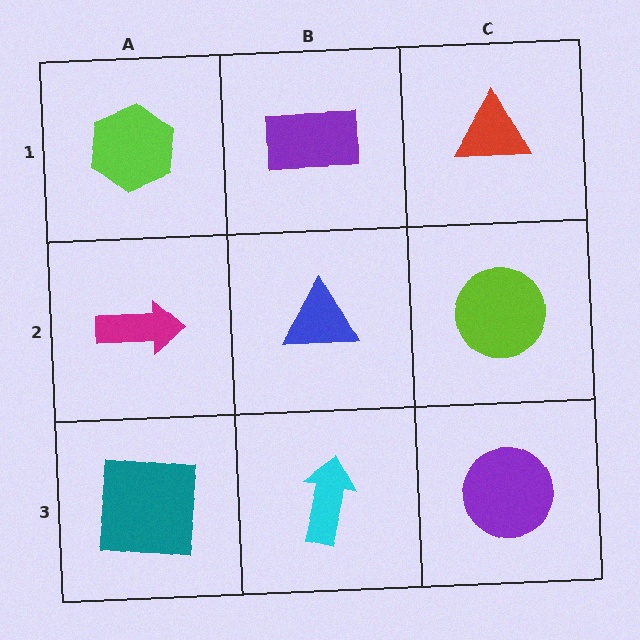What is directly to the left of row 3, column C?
A cyan arrow.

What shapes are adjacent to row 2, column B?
A purple rectangle (row 1, column B), a cyan arrow (row 3, column B), a magenta arrow (row 2, column A), a lime circle (row 2, column C).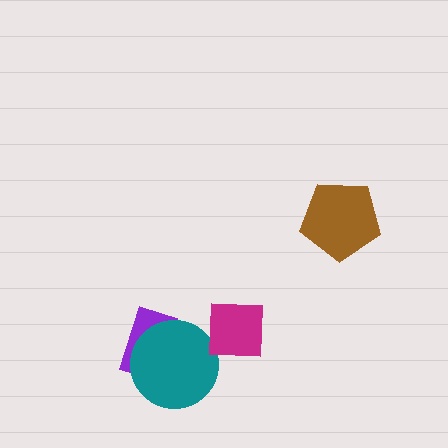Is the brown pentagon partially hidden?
No, no other shape covers it.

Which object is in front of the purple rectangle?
The teal circle is in front of the purple rectangle.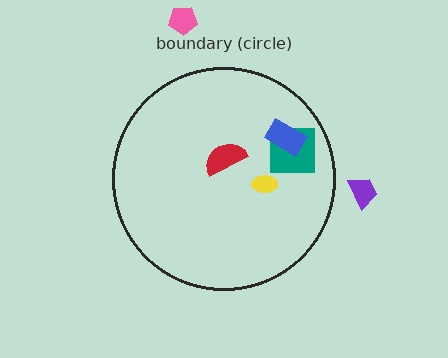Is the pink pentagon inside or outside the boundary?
Outside.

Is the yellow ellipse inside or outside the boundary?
Inside.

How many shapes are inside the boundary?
4 inside, 2 outside.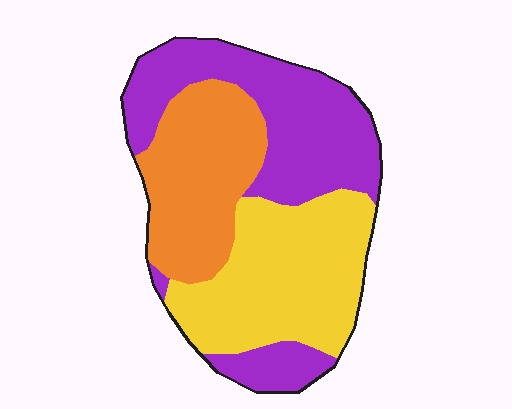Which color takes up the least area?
Orange, at roughly 25%.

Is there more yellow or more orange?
Yellow.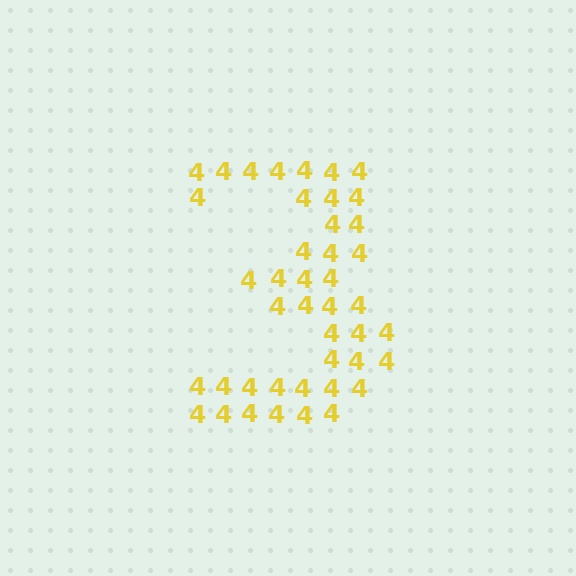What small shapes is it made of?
It is made of small digit 4's.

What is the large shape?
The large shape is the digit 3.